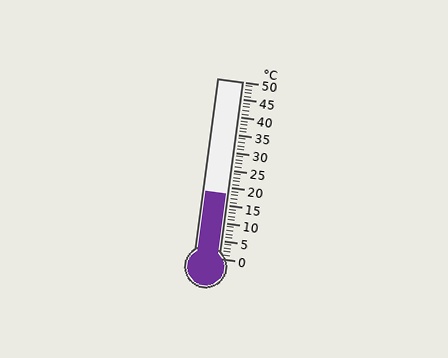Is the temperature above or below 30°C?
The temperature is below 30°C.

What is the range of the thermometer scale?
The thermometer scale ranges from 0°C to 50°C.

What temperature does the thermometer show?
The thermometer shows approximately 18°C.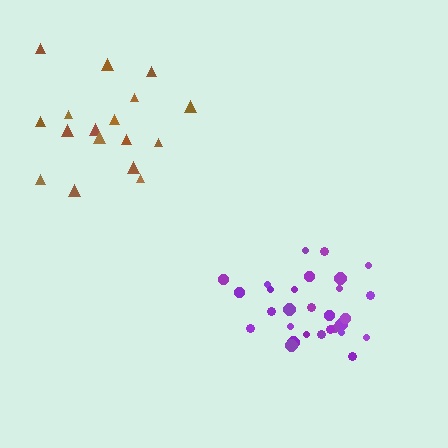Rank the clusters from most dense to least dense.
purple, brown.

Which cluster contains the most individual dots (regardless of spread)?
Purple (29).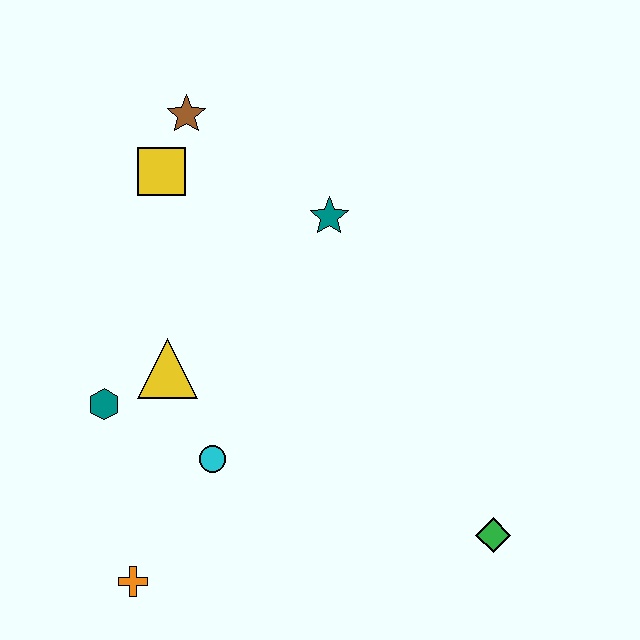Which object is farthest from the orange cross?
The brown star is farthest from the orange cross.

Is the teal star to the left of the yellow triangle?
No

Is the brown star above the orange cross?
Yes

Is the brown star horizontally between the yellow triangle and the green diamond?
Yes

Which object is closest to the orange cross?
The cyan circle is closest to the orange cross.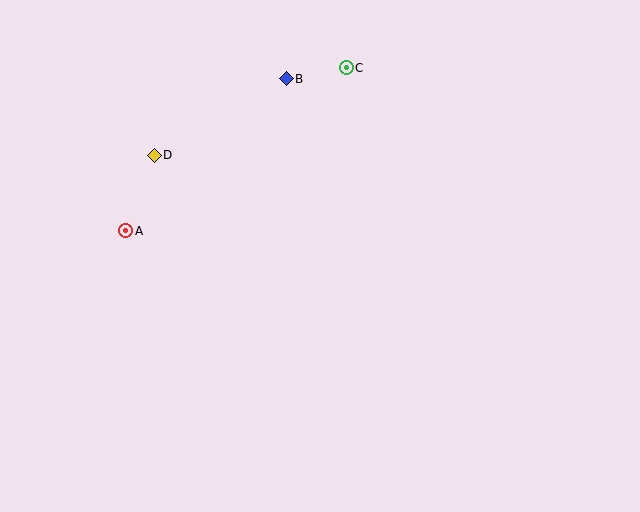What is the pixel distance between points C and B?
The distance between C and B is 61 pixels.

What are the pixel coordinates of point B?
Point B is at (286, 79).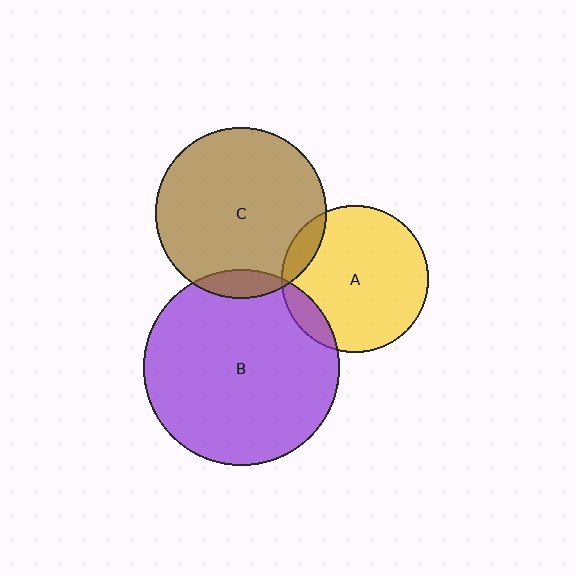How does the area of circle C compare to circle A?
Approximately 1.3 times.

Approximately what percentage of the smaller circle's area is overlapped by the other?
Approximately 10%.